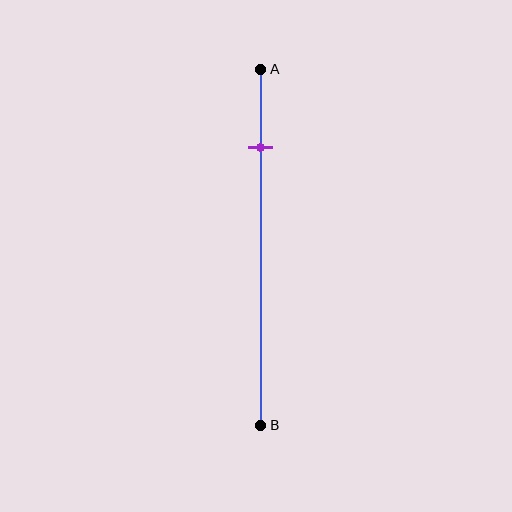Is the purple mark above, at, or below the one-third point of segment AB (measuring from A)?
The purple mark is above the one-third point of segment AB.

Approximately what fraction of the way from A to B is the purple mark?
The purple mark is approximately 20% of the way from A to B.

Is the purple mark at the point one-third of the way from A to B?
No, the mark is at about 20% from A, not at the 33% one-third point.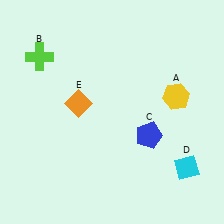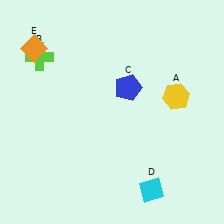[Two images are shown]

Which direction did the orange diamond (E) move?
The orange diamond (E) moved up.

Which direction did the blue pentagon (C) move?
The blue pentagon (C) moved up.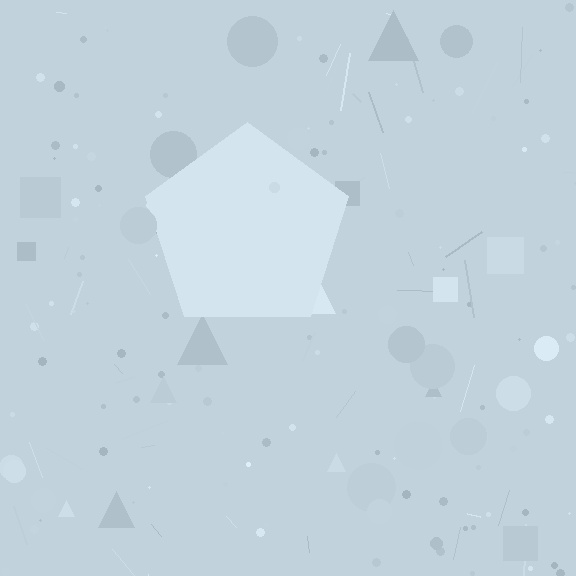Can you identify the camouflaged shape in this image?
The camouflaged shape is a pentagon.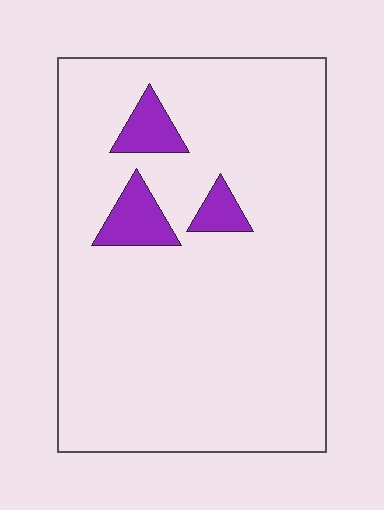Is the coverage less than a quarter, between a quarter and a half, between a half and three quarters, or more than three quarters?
Less than a quarter.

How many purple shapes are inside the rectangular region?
3.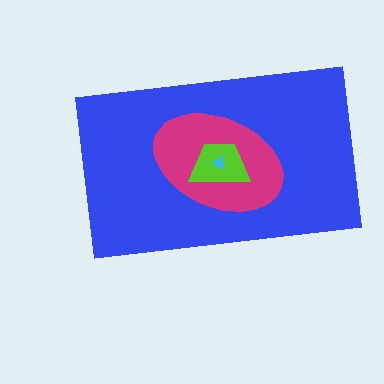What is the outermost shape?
The blue rectangle.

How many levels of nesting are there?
4.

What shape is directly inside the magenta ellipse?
The lime trapezoid.